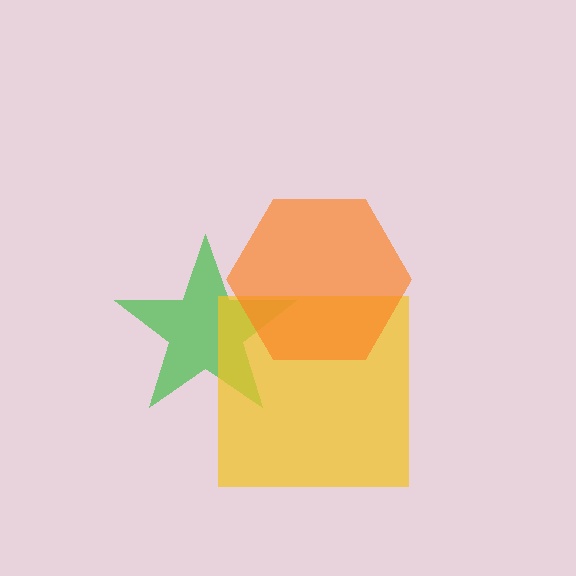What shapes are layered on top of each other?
The layered shapes are: a green star, a yellow square, an orange hexagon.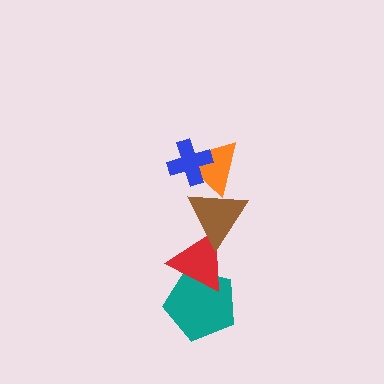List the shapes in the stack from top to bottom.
From top to bottom: the blue cross, the orange triangle, the brown triangle, the red triangle, the teal pentagon.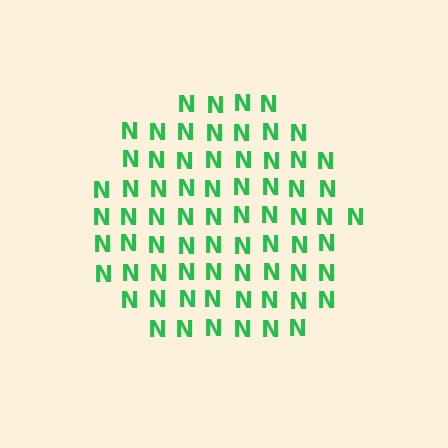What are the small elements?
The small elements are letter N's.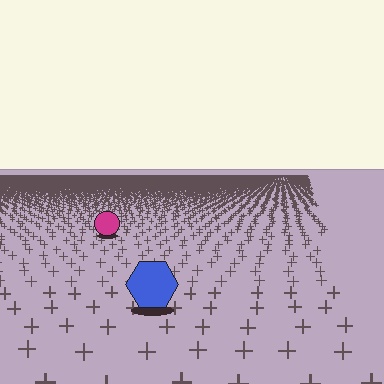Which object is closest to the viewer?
The blue hexagon is closest. The texture marks near it are larger and more spread out.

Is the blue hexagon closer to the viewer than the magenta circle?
Yes. The blue hexagon is closer — you can tell from the texture gradient: the ground texture is coarser near it.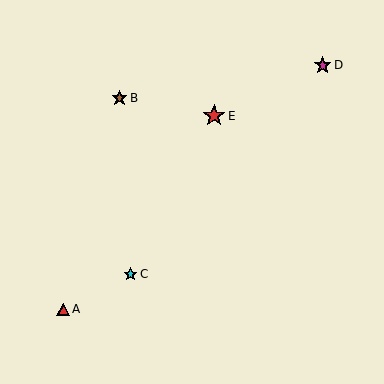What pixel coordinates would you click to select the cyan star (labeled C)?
Click at (131, 274) to select the cyan star C.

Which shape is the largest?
The red star (labeled E) is the largest.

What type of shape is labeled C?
Shape C is a cyan star.